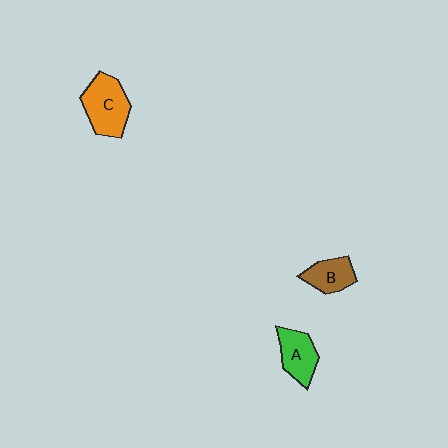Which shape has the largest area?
Shape C (orange).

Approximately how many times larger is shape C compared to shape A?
Approximately 1.4 times.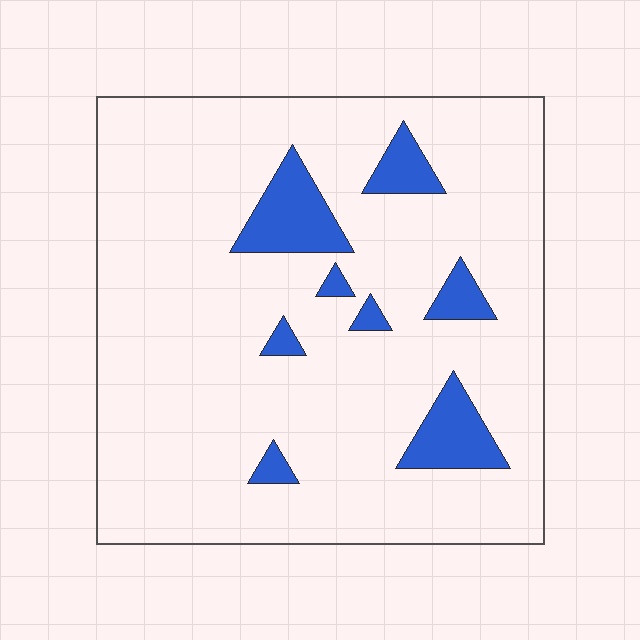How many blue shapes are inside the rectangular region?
8.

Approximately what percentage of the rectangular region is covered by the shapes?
Approximately 10%.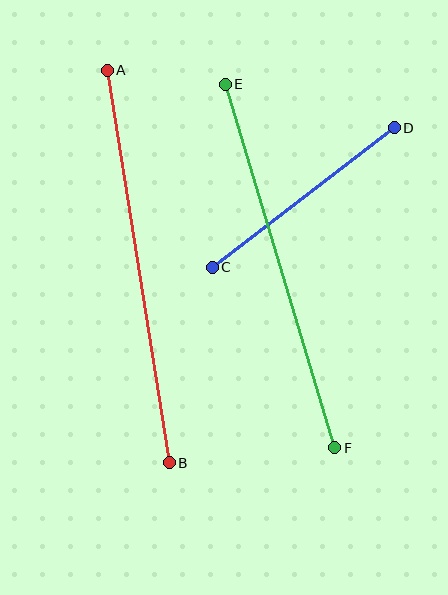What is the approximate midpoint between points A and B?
The midpoint is at approximately (138, 266) pixels.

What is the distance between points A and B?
The distance is approximately 397 pixels.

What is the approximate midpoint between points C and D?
The midpoint is at approximately (303, 198) pixels.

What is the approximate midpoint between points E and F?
The midpoint is at approximately (280, 266) pixels.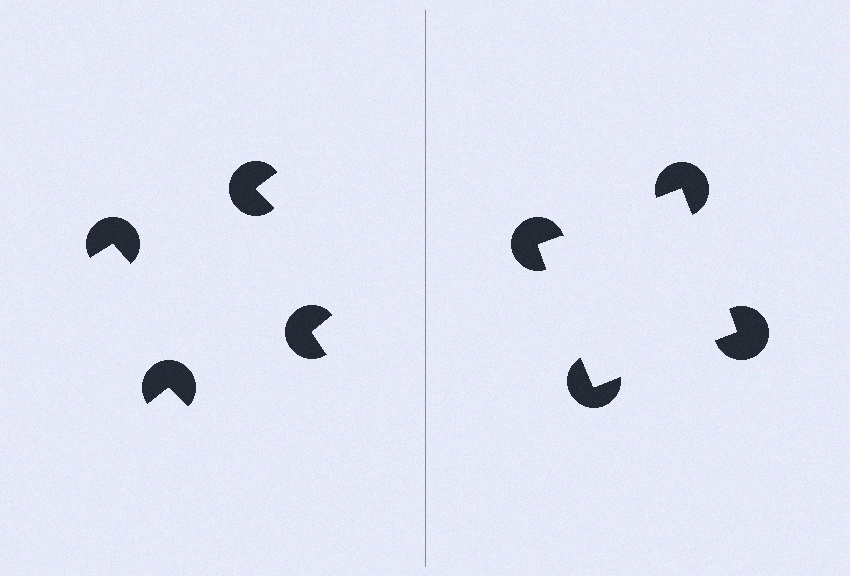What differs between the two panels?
The pac-man discs are positioned identically on both sides; only the wedge orientations differ. On the right they align to a square; on the left they are misaligned.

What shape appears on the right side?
An illusory square.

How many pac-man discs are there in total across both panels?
8 — 4 on each side.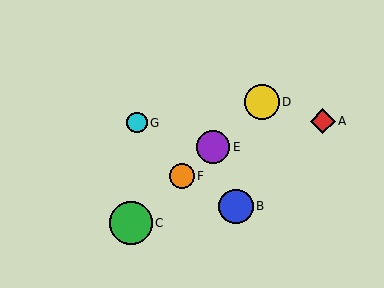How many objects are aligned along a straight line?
4 objects (C, D, E, F) are aligned along a straight line.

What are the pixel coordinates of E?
Object E is at (213, 147).